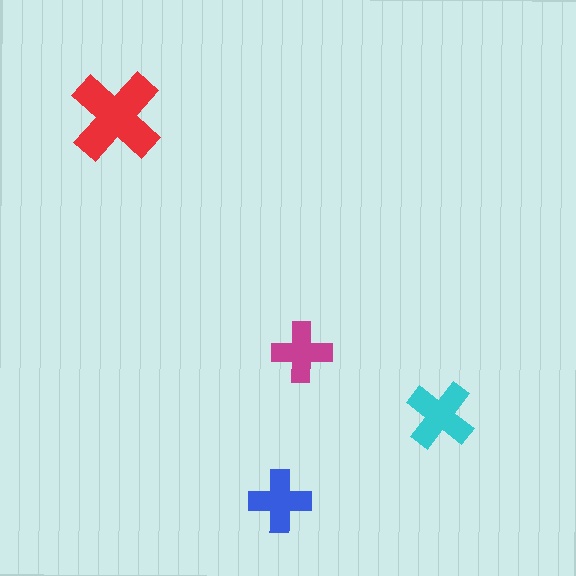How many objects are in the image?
There are 4 objects in the image.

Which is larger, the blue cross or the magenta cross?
The blue one.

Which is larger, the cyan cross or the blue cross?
The cyan one.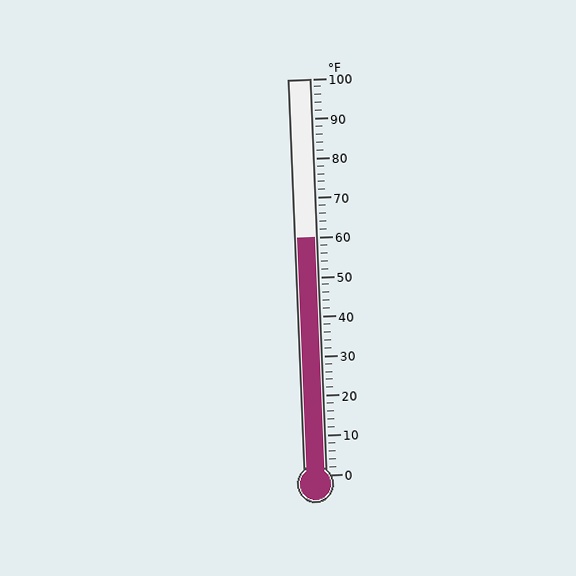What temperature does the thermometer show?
The thermometer shows approximately 60°F.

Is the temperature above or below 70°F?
The temperature is below 70°F.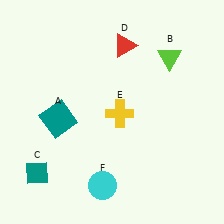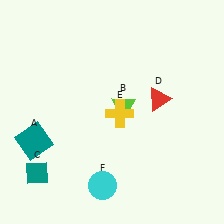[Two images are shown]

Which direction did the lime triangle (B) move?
The lime triangle (B) moved down.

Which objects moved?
The objects that moved are: the teal square (A), the lime triangle (B), the red triangle (D).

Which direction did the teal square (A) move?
The teal square (A) moved left.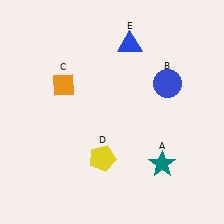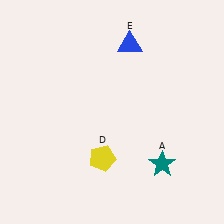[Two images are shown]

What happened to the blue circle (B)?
The blue circle (B) was removed in Image 2. It was in the top-right area of Image 1.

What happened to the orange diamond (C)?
The orange diamond (C) was removed in Image 2. It was in the top-left area of Image 1.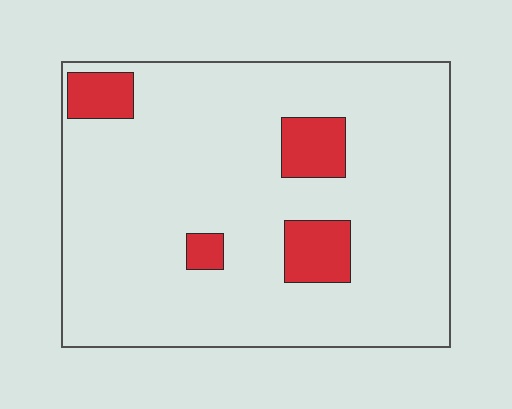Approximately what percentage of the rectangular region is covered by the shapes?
Approximately 10%.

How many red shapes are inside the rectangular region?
4.